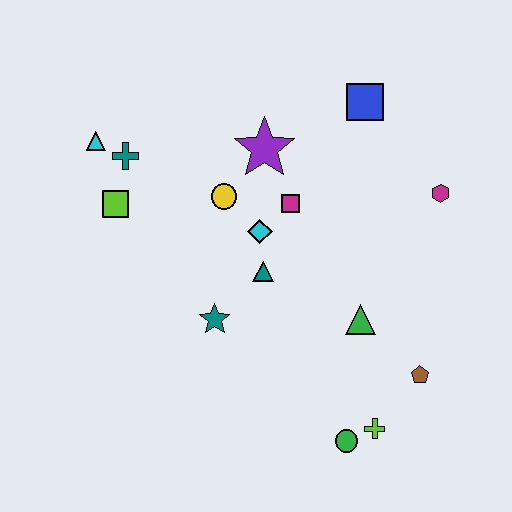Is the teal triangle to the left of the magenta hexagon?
Yes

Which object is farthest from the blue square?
The green circle is farthest from the blue square.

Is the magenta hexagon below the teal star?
No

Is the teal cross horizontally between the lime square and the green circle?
Yes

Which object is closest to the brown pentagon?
The lime cross is closest to the brown pentagon.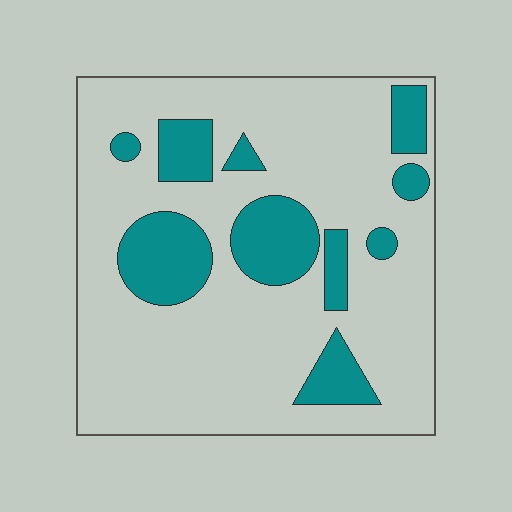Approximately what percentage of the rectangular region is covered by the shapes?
Approximately 20%.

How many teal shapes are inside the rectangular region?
10.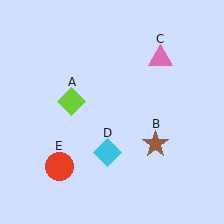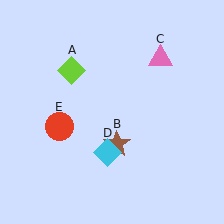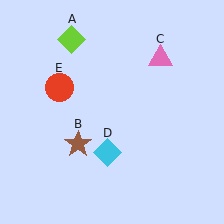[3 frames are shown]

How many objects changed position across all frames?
3 objects changed position: lime diamond (object A), brown star (object B), red circle (object E).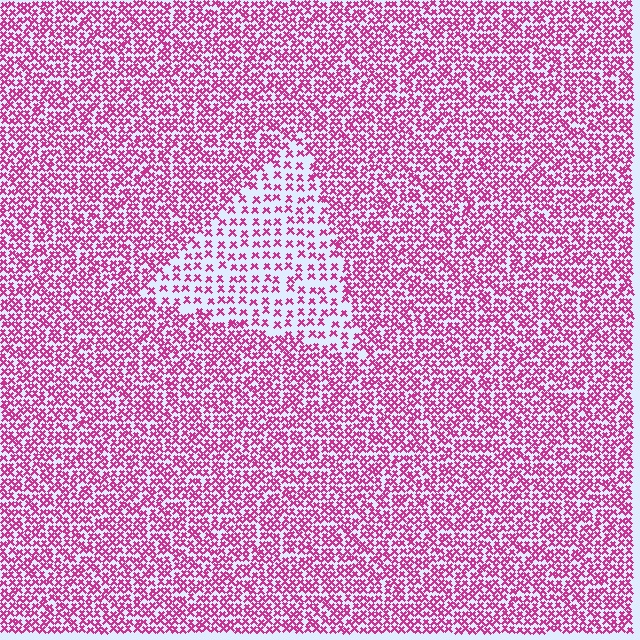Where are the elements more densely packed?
The elements are more densely packed outside the triangle boundary.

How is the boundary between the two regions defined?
The boundary is defined by a change in element density (approximately 2.1x ratio). All elements are the same color, size, and shape.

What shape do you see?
I see a triangle.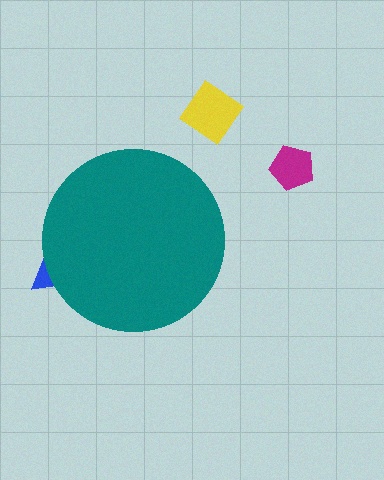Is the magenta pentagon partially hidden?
No, the magenta pentagon is fully visible.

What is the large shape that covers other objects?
A teal circle.